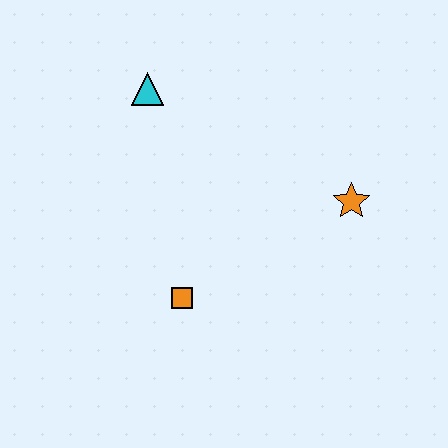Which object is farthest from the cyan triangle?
The orange star is farthest from the cyan triangle.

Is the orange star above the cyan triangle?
No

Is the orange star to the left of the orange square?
No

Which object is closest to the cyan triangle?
The orange square is closest to the cyan triangle.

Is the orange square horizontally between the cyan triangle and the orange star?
Yes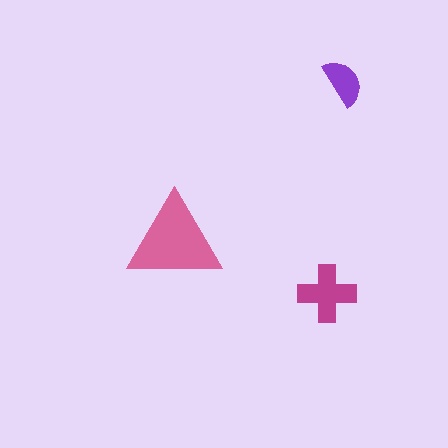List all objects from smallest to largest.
The purple semicircle, the magenta cross, the pink triangle.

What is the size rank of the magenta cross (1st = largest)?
2nd.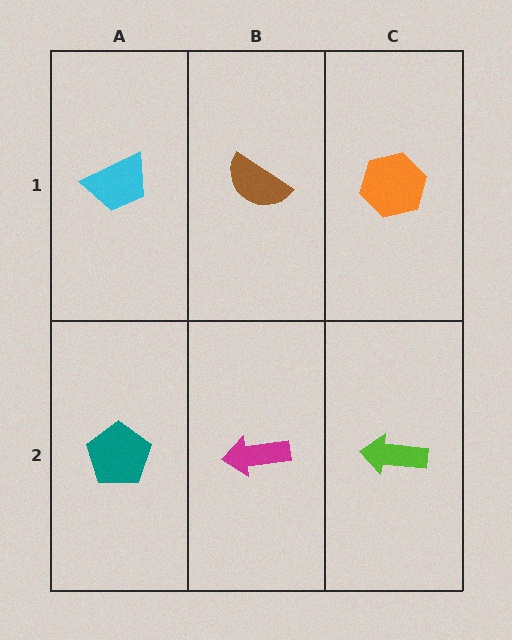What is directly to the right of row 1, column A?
A brown semicircle.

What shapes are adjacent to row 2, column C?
An orange hexagon (row 1, column C), a magenta arrow (row 2, column B).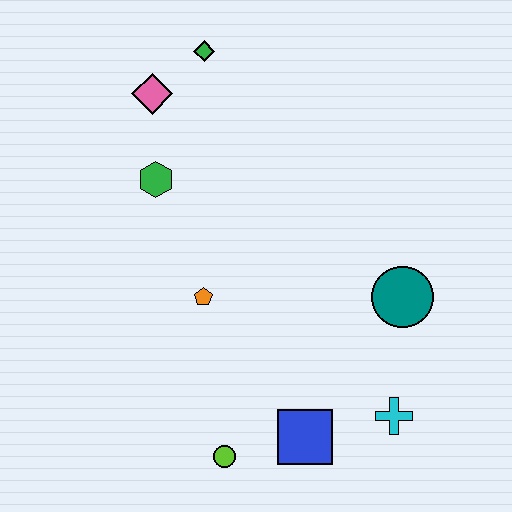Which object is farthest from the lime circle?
The green diamond is farthest from the lime circle.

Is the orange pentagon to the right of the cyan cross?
No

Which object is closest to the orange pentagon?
The green hexagon is closest to the orange pentagon.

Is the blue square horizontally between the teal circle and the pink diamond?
Yes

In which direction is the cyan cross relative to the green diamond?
The cyan cross is below the green diamond.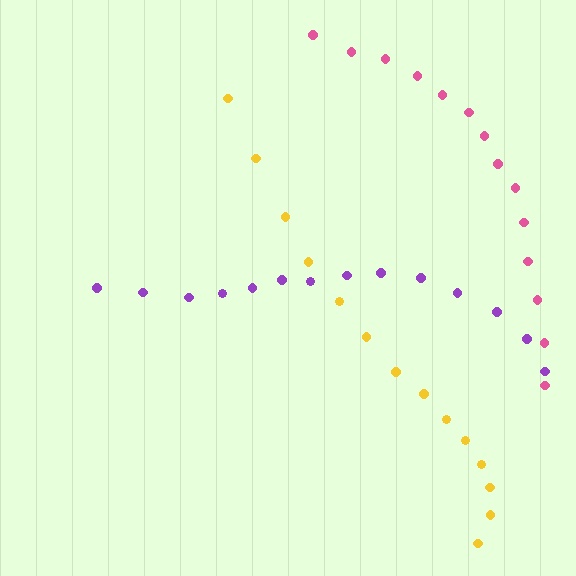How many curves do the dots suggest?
There are 3 distinct paths.